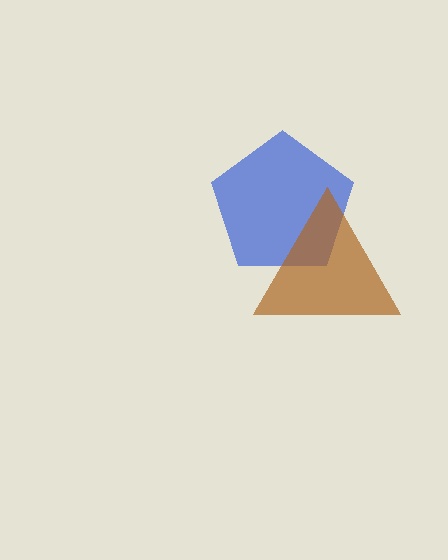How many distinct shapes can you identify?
There are 2 distinct shapes: a blue pentagon, a brown triangle.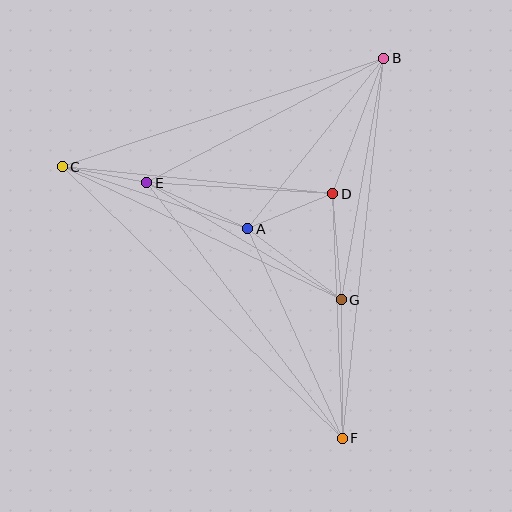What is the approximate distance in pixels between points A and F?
The distance between A and F is approximately 230 pixels.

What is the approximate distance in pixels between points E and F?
The distance between E and F is approximately 322 pixels.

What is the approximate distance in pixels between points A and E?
The distance between A and E is approximately 111 pixels.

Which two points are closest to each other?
Points C and E are closest to each other.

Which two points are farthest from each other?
Points C and F are farthest from each other.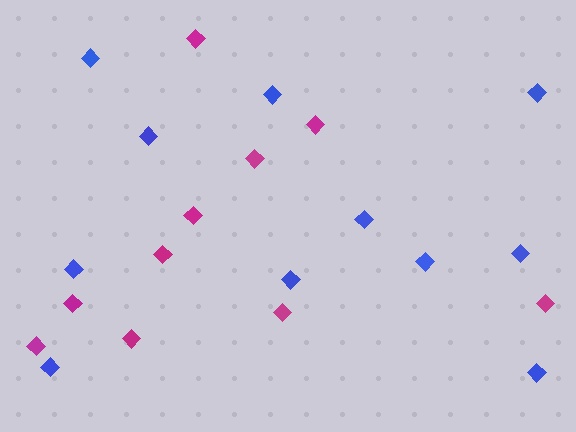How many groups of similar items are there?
There are 2 groups: one group of magenta diamonds (10) and one group of blue diamonds (11).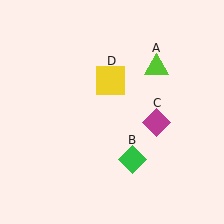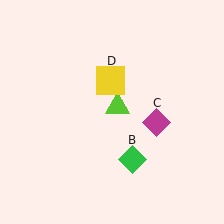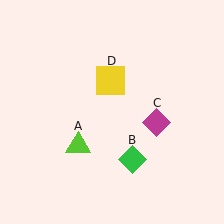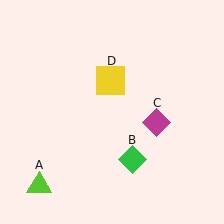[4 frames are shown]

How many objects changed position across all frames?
1 object changed position: lime triangle (object A).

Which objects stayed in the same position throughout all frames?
Green diamond (object B) and magenta diamond (object C) and yellow square (object D) remained stationary.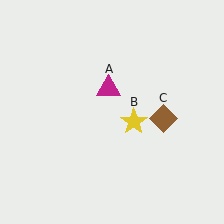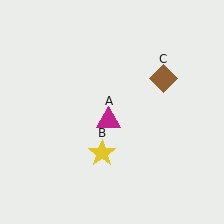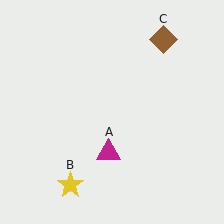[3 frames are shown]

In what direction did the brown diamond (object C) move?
The brown diamond (object C) moved up.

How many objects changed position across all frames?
3 objects changed position: magenta triangle (object A), yellow star (object B), brown diamond (object C).